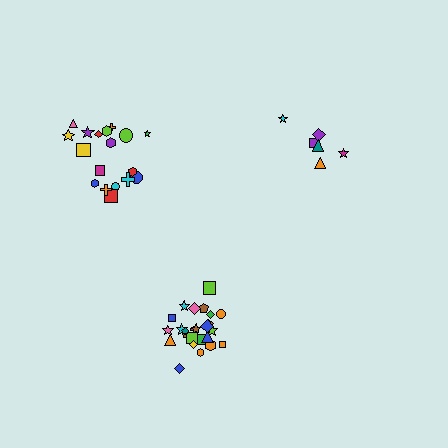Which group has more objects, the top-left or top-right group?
The top-left group.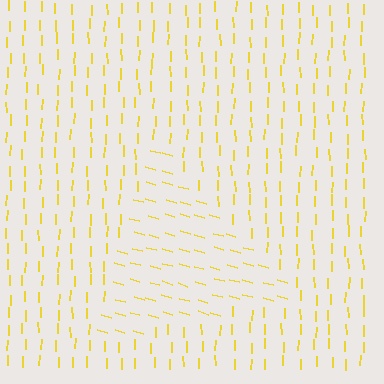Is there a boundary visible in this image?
Yes, there is a texture boundary formed by a change in line orientation.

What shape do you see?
I see a triangle.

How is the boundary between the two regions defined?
The boundary is defined purely by a change in line orientation (approximately 75 degrees difference). All lines are the same color and thickness.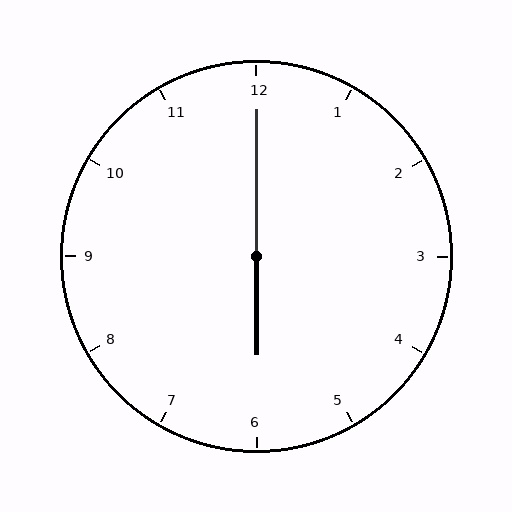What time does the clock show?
6:00.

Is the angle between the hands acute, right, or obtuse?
It is obtuse.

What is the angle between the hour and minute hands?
Approximately 180 degrees.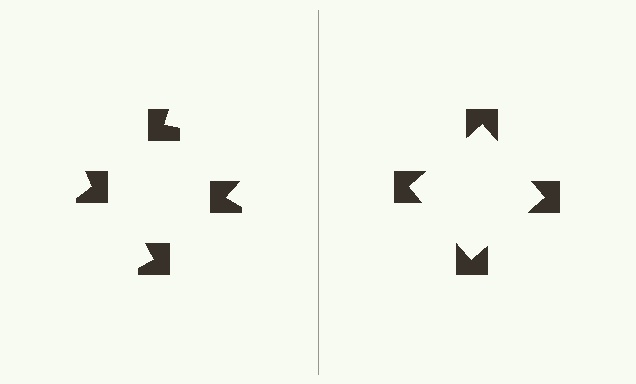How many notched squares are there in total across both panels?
8 — 4 on each side.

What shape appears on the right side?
An illusory square.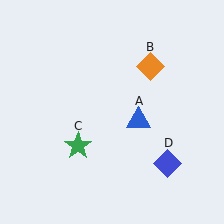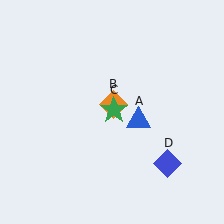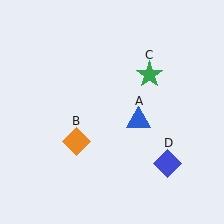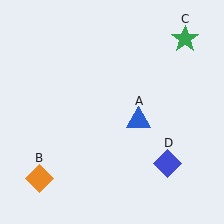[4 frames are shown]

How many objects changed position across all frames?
2 objects changed position: orange diamond (object B), green star (object C).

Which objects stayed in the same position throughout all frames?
Blue triangle (object A) and blue diamond (object D) remained stationary.